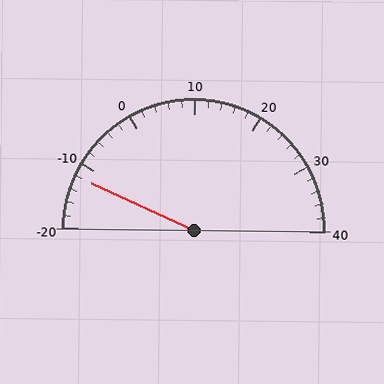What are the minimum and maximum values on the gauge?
The gauge ranges from -20 to 40.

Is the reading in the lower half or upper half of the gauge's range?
The reading is in the lower half of the range (-20 to 40).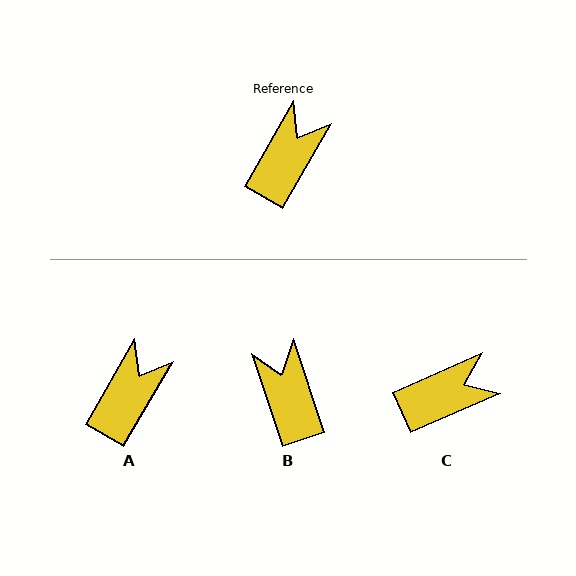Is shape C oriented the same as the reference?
No, it is off by about 36 degrees.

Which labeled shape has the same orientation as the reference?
A.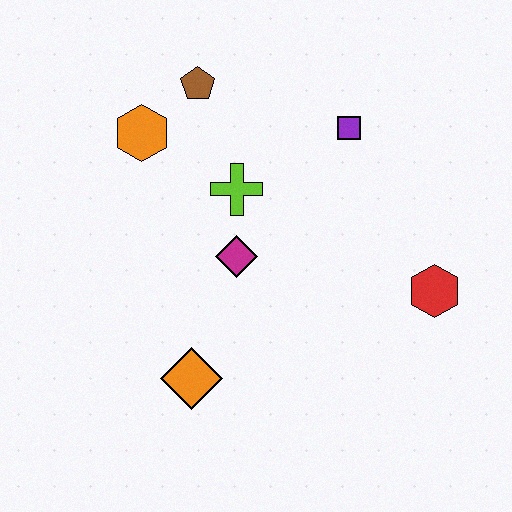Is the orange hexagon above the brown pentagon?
No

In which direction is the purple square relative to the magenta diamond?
The purple square is above the magenta diamond.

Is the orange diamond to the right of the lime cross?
No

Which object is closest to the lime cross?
The magenta diamond is closest to the lime cross.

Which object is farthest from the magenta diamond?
The red hexagon is farthest from the magenta diamond.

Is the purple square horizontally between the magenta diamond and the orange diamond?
No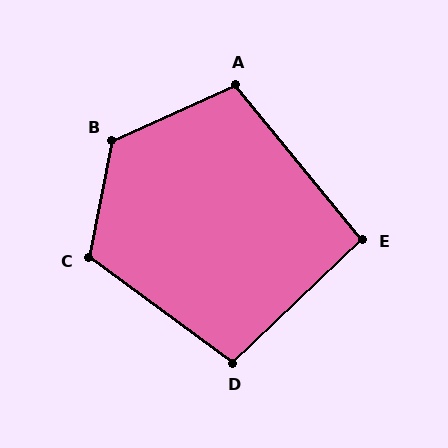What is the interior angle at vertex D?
Approximately 100 degrees (obtuse).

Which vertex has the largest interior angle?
B, at approximately 126 degrees.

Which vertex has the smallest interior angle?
E, at approximately 94 degrees.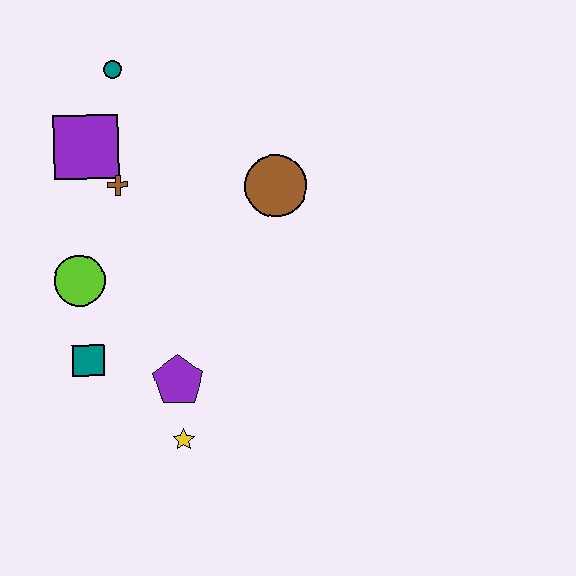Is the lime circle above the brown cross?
No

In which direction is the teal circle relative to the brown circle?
The teal circle is to the left of the brown circle.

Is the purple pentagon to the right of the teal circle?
Yes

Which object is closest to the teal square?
The lime circle is closest to the teal square.